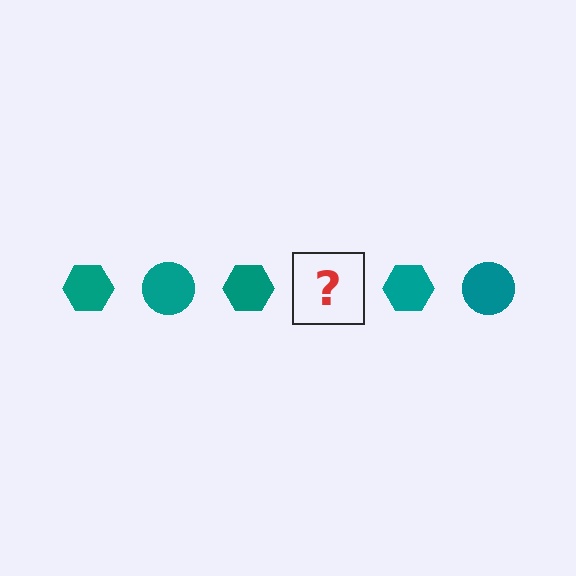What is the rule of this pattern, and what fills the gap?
The rule is that the pattern cycles through hexagon, circle shapes in teal. The gap should be filled with a teal circle.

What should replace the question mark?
The question mark should be replaced with a teal circle.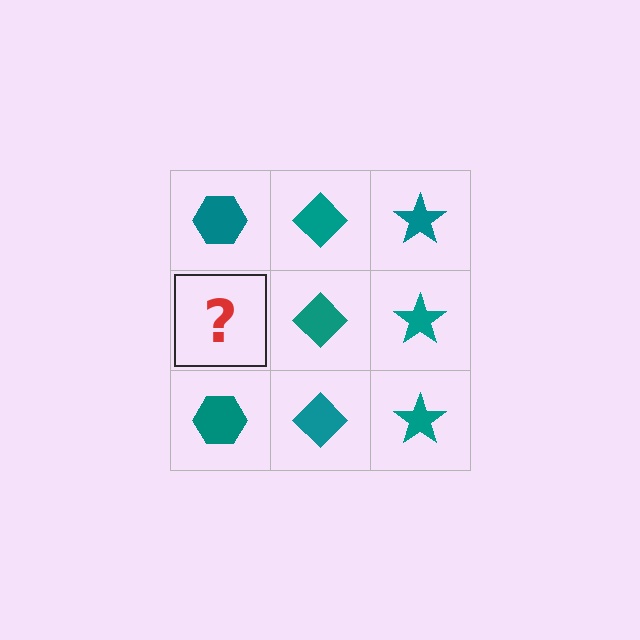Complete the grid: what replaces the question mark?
The question mark should be replaced with a teal hexagon.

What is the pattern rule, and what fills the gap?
The rule is that each column has a consistent shape. The gap should be filled with a teal hexagon.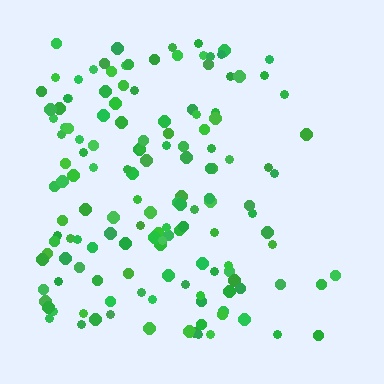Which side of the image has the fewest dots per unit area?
The right.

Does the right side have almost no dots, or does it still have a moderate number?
Still a moderate number, just noticeably fewer than the left.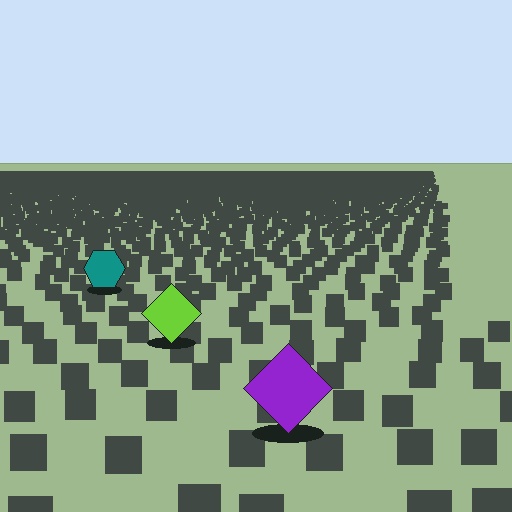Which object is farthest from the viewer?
The teal hexagon is farthest from the viewer. It appears smaller and the ground texture around it is denser.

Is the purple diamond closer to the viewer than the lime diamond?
Yes. The purple diamond is closer — you can tell from the texture gradient: the ground texture is coarser near it.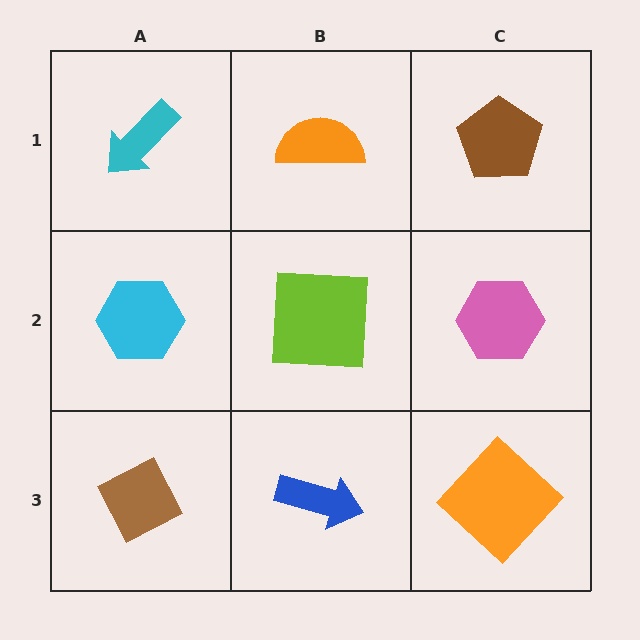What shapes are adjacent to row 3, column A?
A cyan hexagon (row 2, column A), a blue arrow (row 3, column B).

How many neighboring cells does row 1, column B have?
3.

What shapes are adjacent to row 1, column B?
A lime square (row 2, column B), a cyan arrow (row 1, column A), a brown pentagon (row 1, column C).